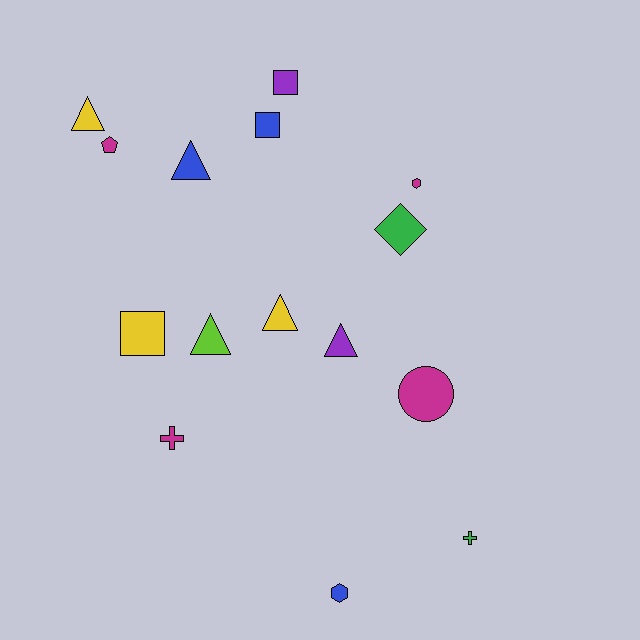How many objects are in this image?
There are 15 objects.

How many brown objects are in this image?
There are no brown objects.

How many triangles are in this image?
There are 5 triangles.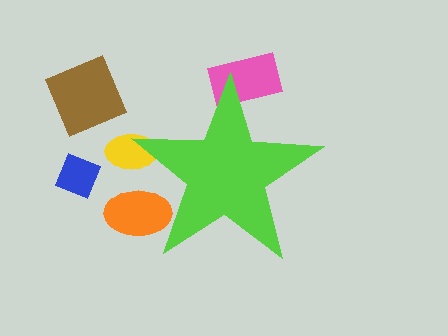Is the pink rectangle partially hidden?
Yes, the pink rectangle is partially hidden behind the lime star.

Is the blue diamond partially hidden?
No, the blue diamond is fully visible.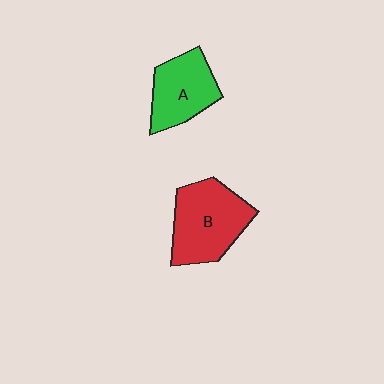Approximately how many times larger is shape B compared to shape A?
Approximately 1.3 times.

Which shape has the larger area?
Shape B (red).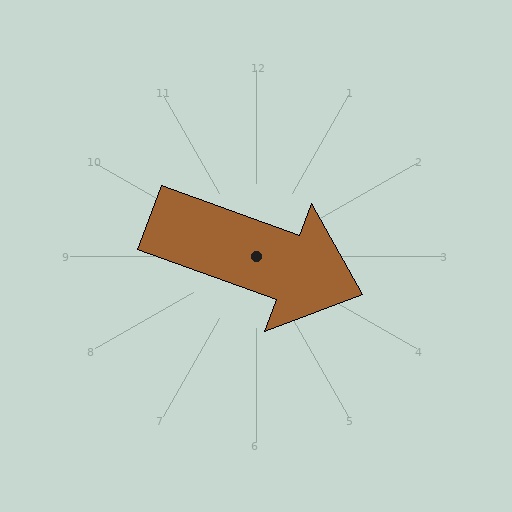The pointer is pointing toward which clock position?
Roughly 4 o'clock.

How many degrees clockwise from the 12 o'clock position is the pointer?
Approximately 110 degrees.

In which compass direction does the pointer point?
East.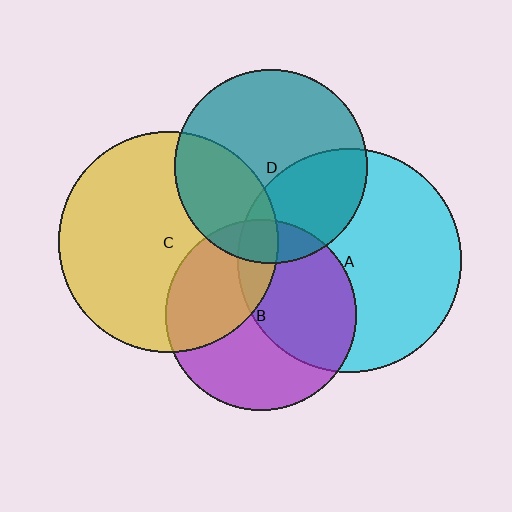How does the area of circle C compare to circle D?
Approximately 1.3 times.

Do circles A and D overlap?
Yes.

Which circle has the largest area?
Circle A (cyan).